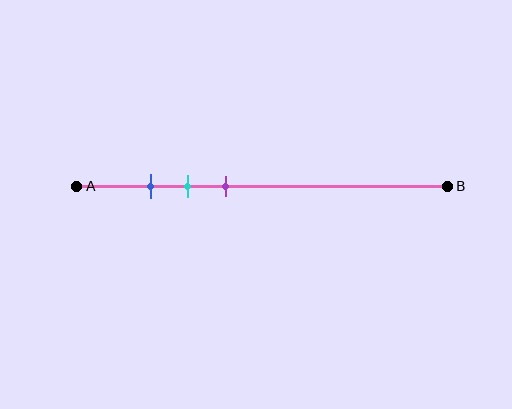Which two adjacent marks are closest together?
The blue and cyan marks are the closest adjacent pair.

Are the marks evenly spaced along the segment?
Yes, the marks are approximately evenly spaced.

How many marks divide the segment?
There are 3 marks dividing the segment.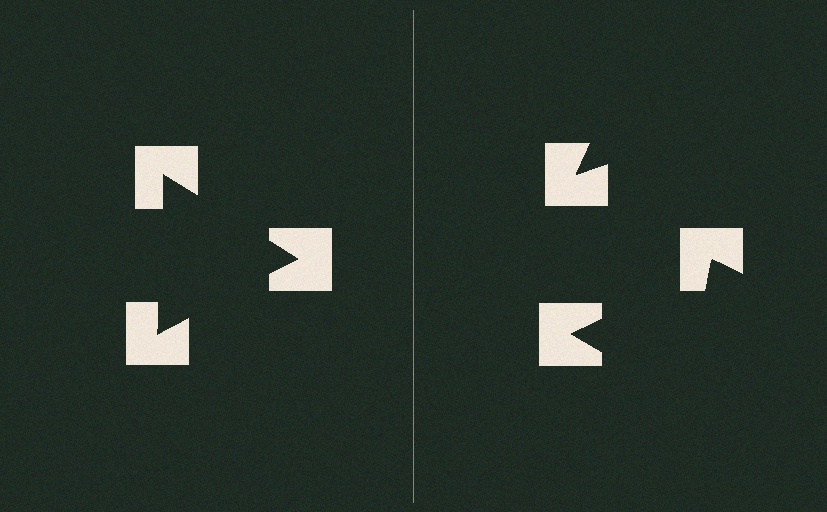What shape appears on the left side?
An illusory triangle.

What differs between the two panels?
The notched squares are positioned identically on both sides; only the wedge orientations differ. On the left they align to a triangle; on the right they are misaligned.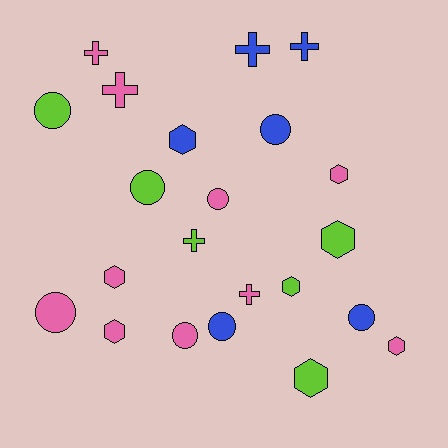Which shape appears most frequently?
Circle, with 8 objects.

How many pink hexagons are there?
There are 4 pink hexagons.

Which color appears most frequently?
Pink, with 10 objects.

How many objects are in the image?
There are 22 objects.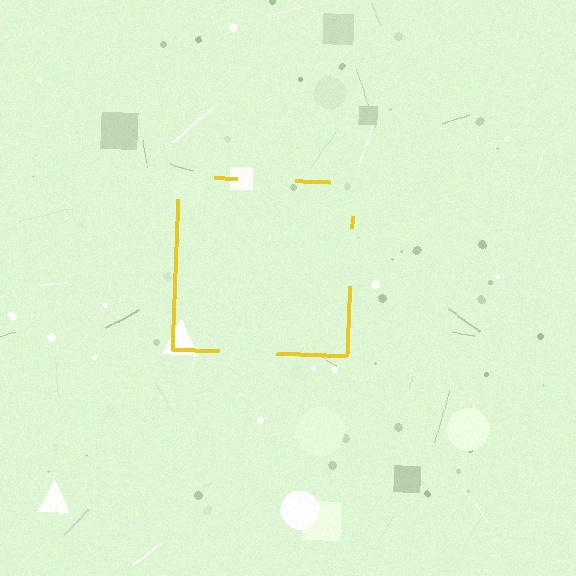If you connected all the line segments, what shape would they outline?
They would outline a square.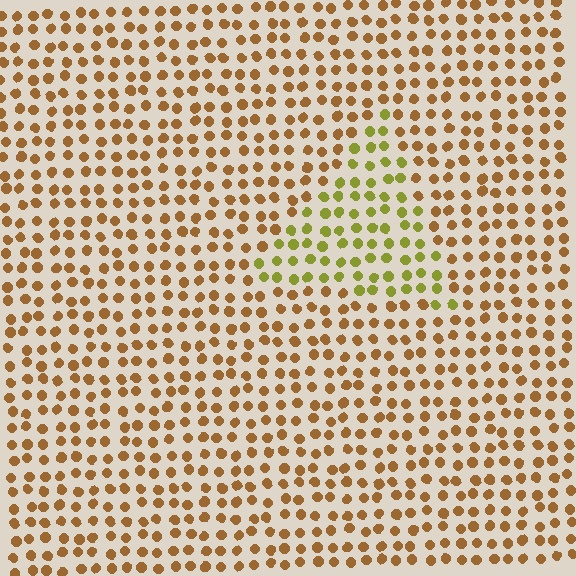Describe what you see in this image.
The image is filled with small brown elements in a uniform arrangement. A triangle-shaped region is visible where the elements are tinted to a slightly different hue, forming a subtle color boundary.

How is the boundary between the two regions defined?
The boundary is defined purely by a slight shift in hue (about 40 degrees). Spacing, size, and orientation are identical on both sides.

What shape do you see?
I see a triangle.